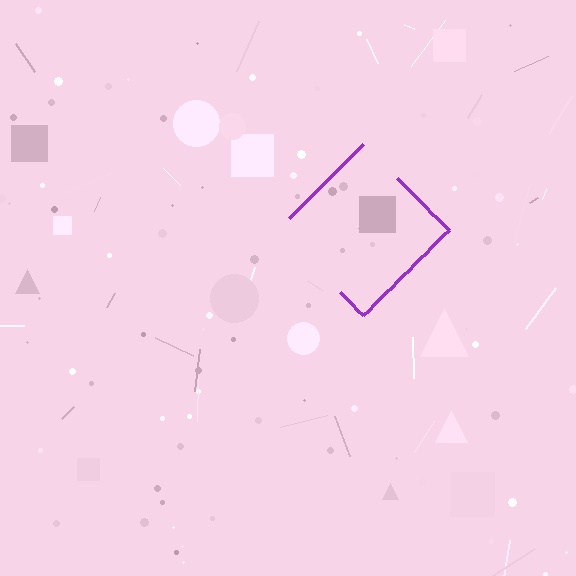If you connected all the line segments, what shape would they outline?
They would outline a diamond.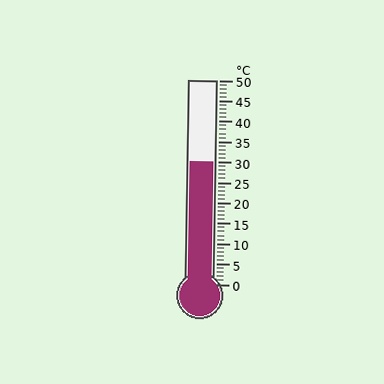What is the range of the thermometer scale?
The thermometer scale ranges from 0°C to 50°C.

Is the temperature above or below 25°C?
The temperature is above 25°C.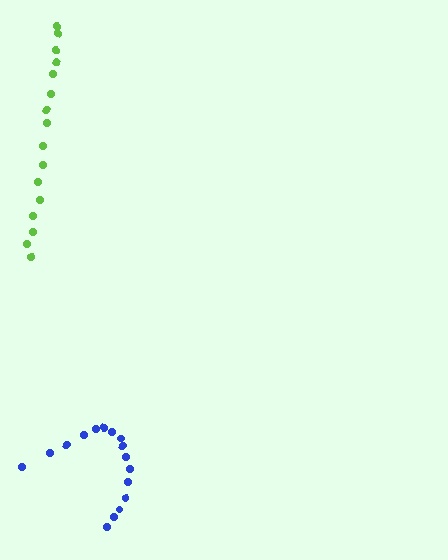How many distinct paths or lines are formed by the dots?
There are 2 distinct paths.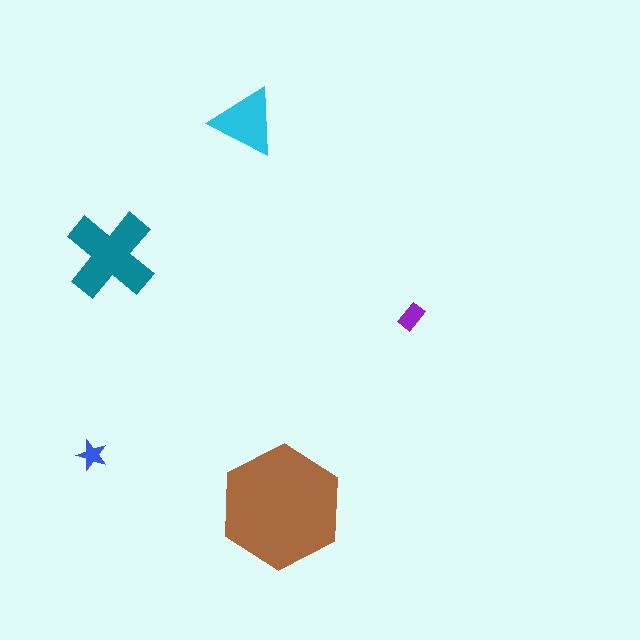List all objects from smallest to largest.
The blue star, the purple rectangle, the cyan triangle, the teal cross, the brown hexagon.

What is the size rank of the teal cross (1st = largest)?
2nd.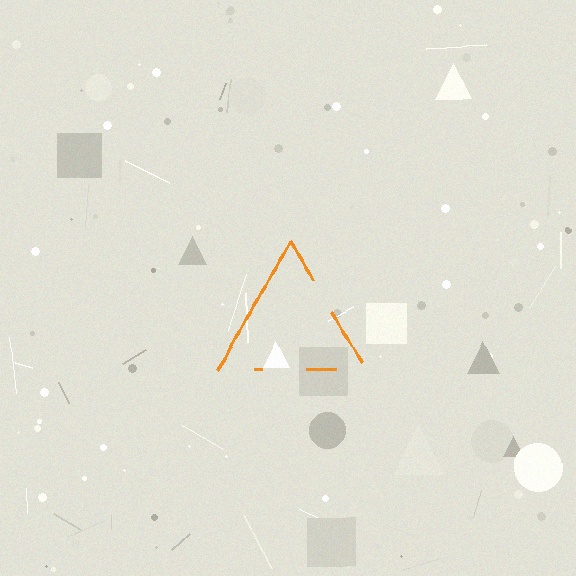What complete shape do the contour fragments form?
The contour fragments form a triangle.